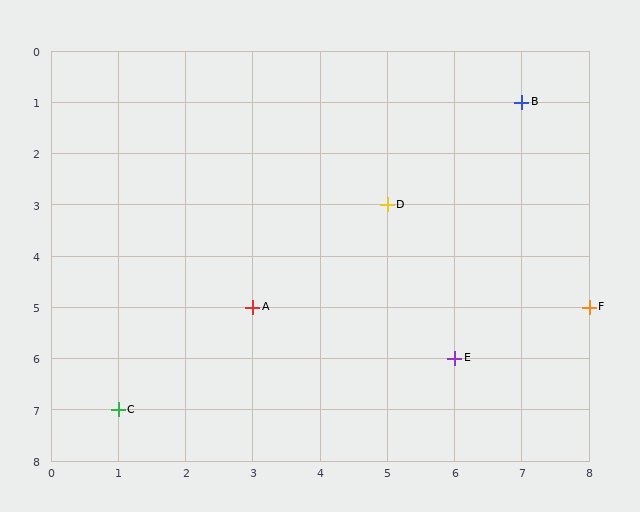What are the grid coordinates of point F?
Point F is at grid coordinates (8, 5).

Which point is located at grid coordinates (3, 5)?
Point A is at (3, 5).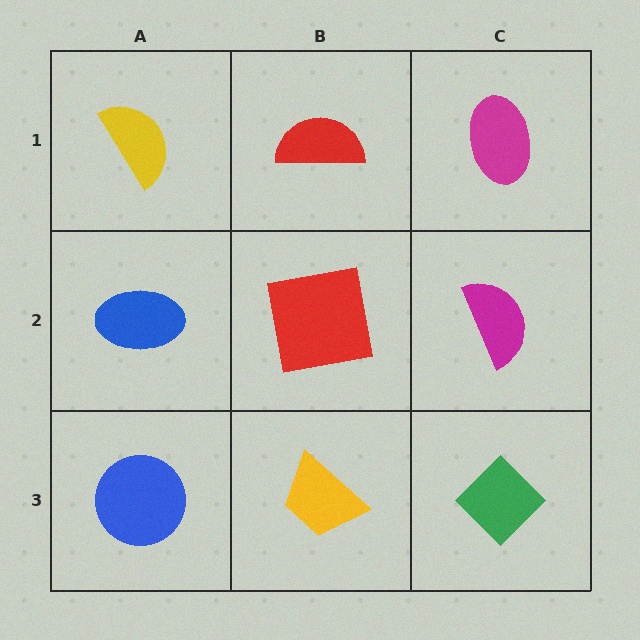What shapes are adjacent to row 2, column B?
A red semicircle (row 1, column B), a yellow trapezoid (row 3, column B), a blue ellipse (row 2, column A), a magenta semicircle (row 2, column C).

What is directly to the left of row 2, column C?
A red square.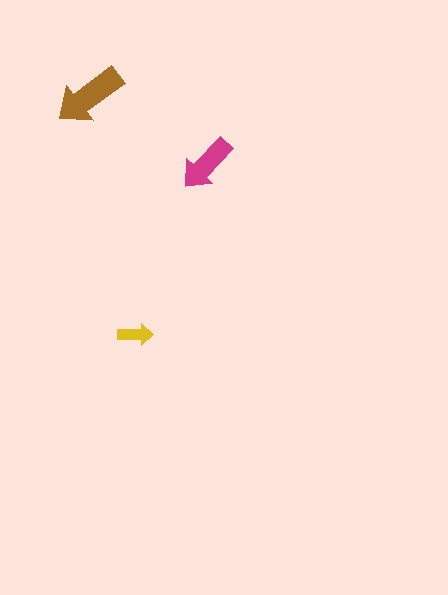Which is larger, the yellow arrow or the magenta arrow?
The magenta one.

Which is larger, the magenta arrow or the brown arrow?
The brown one.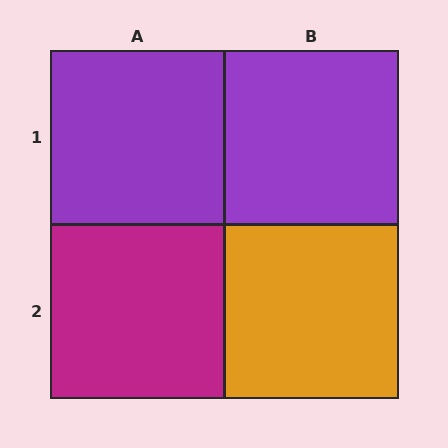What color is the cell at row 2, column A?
Magenta.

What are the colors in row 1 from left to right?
Purple, purple.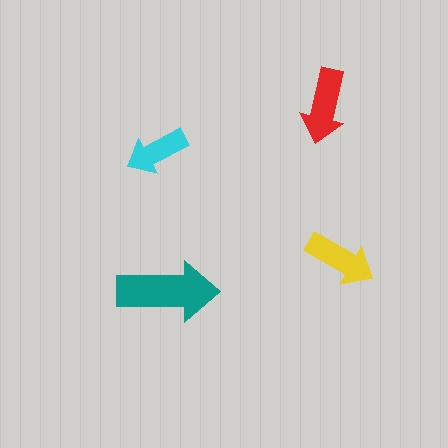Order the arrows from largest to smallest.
the teal one, the red one, the yellow one, the cyan one.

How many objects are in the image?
There are 4 objects in the image.